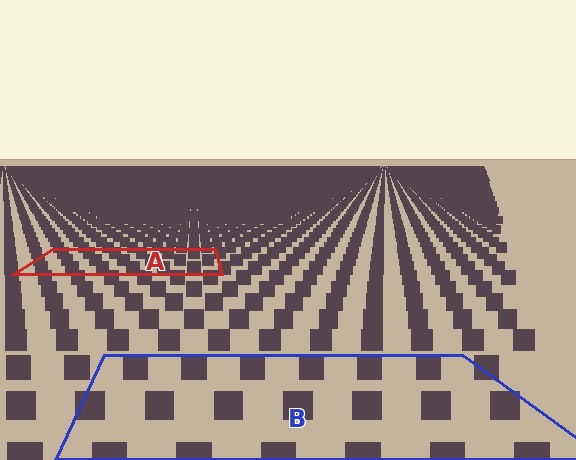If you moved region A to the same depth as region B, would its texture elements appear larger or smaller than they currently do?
They would appear larger. At a closer depth, the same texture elements are projected at a bigger on-screen size.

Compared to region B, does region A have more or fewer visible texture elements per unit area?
Region A has more texture elements per unit area — they are packed more densely because it is farther away.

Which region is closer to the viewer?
Region B is closer. The texture elements there are larger and more spread out.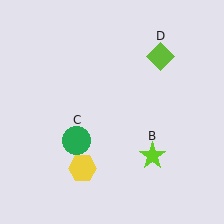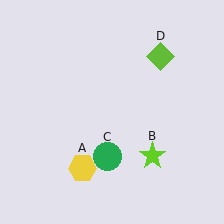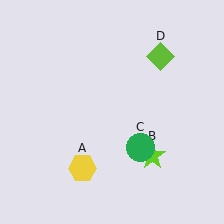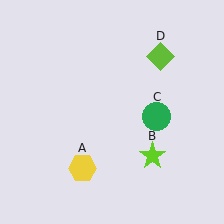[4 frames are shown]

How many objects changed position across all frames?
1 object changed position: green circle (object C).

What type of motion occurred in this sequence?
The green circle (object C) rotated counterclockwise around the center of the scene.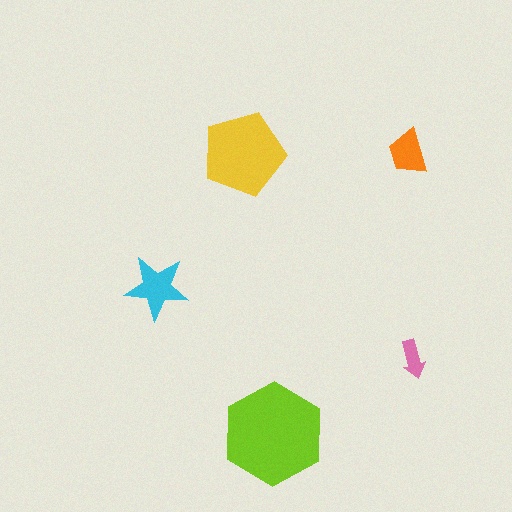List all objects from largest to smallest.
The lime hexagon, the yellow pentagon, the cyan star, the orange trapezoid, the pink arrow.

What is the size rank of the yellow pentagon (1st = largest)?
2nd.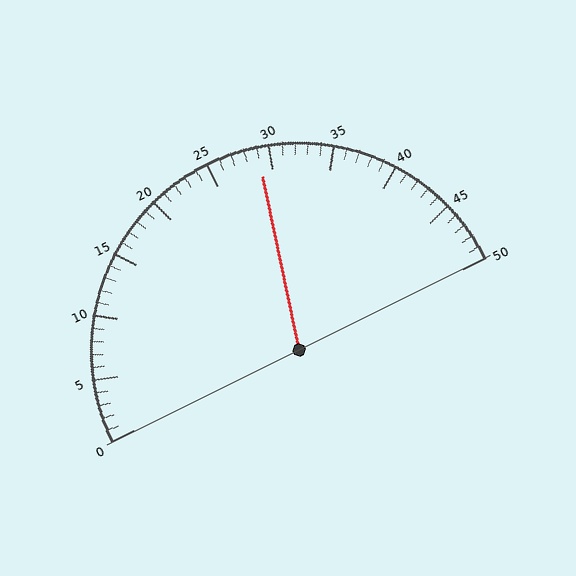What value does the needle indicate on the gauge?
The needle indicates approximately 29.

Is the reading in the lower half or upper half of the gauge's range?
The reading is in the upper half of the range (0 to 50).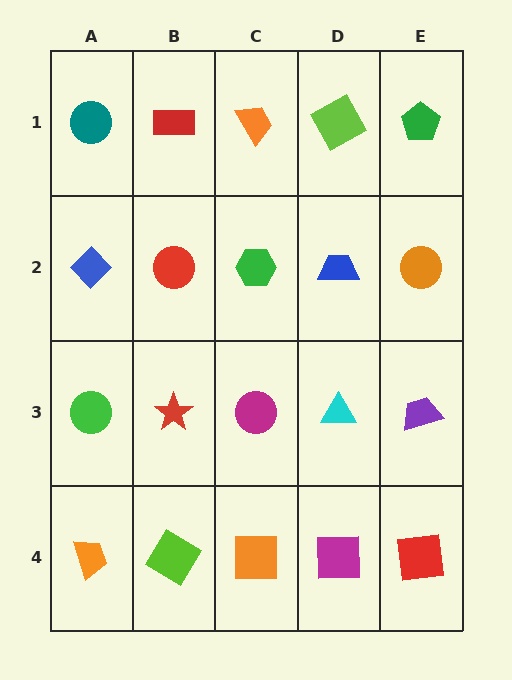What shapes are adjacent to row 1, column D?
A blue trapezoid (row 2, column D), an orange trapezoid (row 1, column C), a green pentagon (row 1, column E).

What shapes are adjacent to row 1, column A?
A blue diamond (row 2, column A), a red rectangle (row 1, column B).